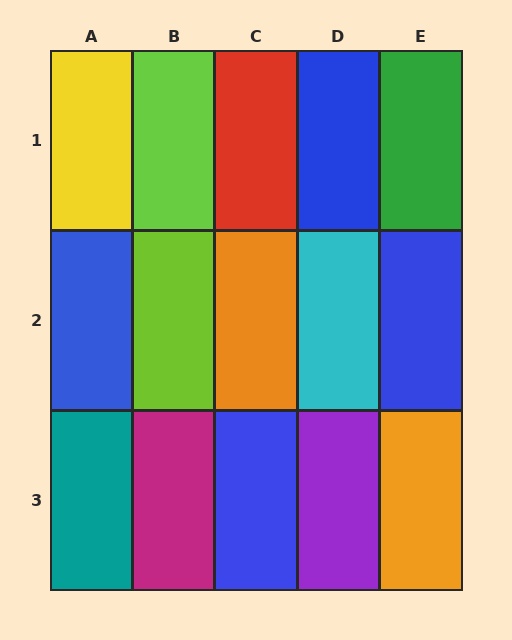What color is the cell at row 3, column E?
Orange.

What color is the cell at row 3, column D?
Purple.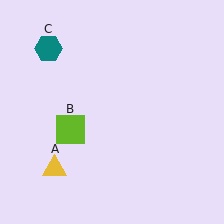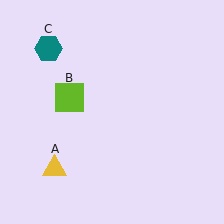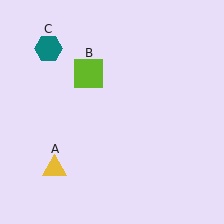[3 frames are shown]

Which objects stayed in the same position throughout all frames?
Yellow triangle (object A) and teal hexagon (object C) remained stationary.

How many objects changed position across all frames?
1 object changed position: lime square (object B).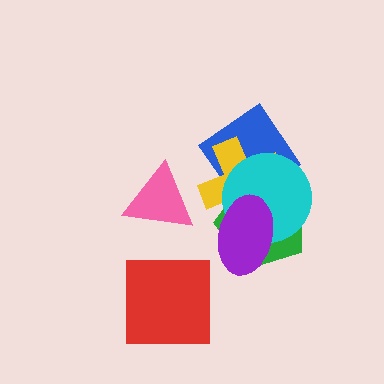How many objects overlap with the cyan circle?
4 objects overlap with the cyan circle.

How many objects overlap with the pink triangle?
0 objects overlap with the pink triangle.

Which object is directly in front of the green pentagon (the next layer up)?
The cyan circle is directly in front of the green pentagon.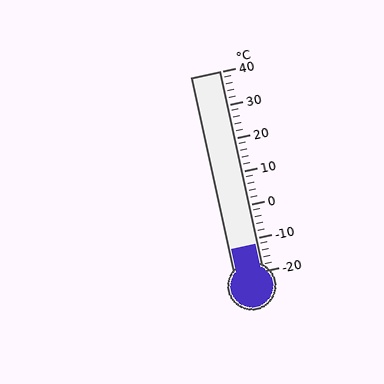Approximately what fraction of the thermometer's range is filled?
The thermometer is filled to approximately 15% of its range.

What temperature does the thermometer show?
The thermometer shows approximately -12°C.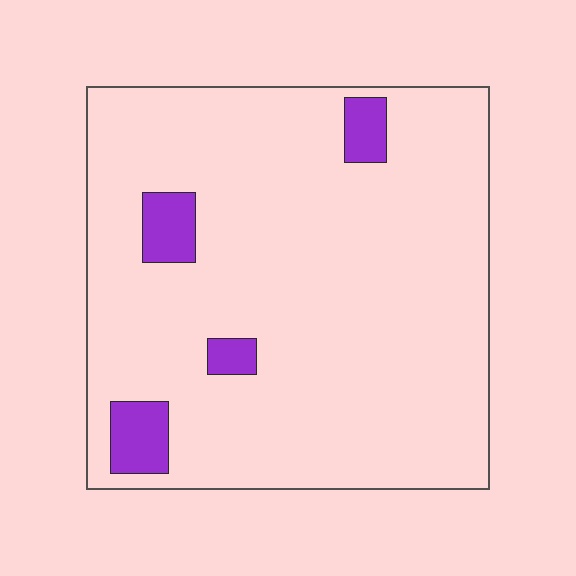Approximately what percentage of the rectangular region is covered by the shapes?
Approximately 10%.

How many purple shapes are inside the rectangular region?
4.